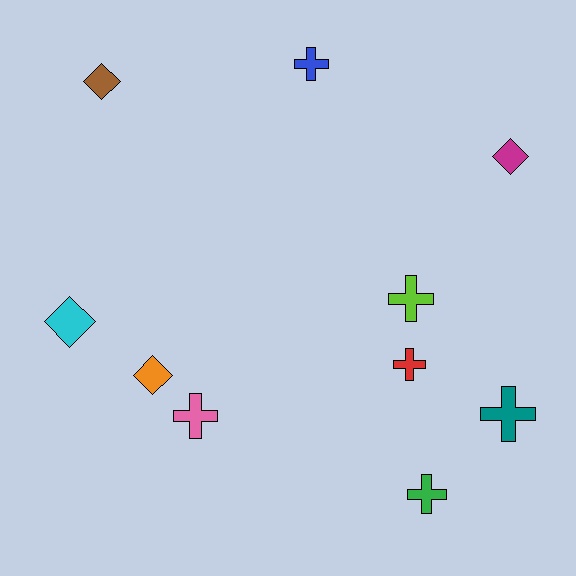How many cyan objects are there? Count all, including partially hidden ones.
There is 1 cyan object.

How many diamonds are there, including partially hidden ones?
There are 4 diamonds.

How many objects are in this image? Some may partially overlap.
There are 10 objects.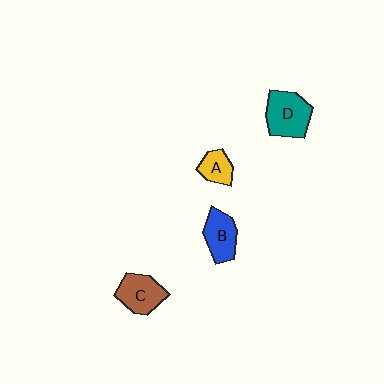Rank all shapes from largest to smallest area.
From largest to smallest: D (teal), C (brown), B (blue), A (yellow).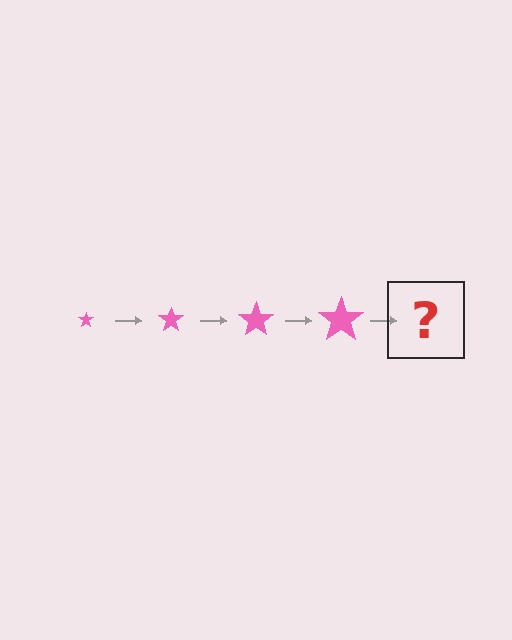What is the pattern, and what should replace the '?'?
The pattern is that the star gets progressively larger each step. The '?' should be a pink star, larger than the previous one.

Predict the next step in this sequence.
The next step is a pink star, larger than the previous one.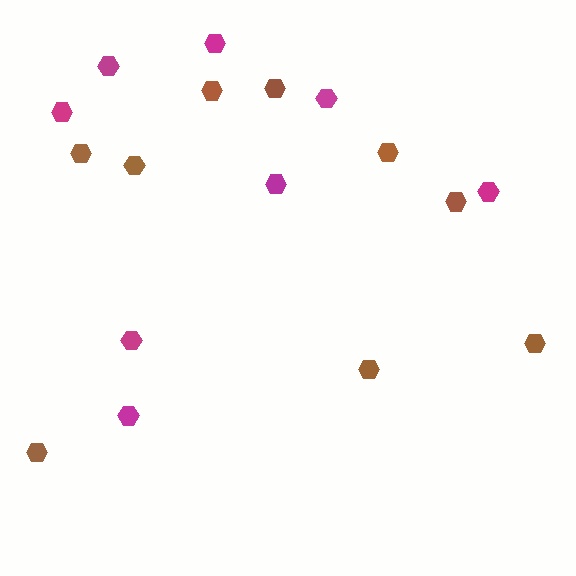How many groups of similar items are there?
There are 2 groups: one group of magenta hexagons (8) and one group of brown hexagons (9).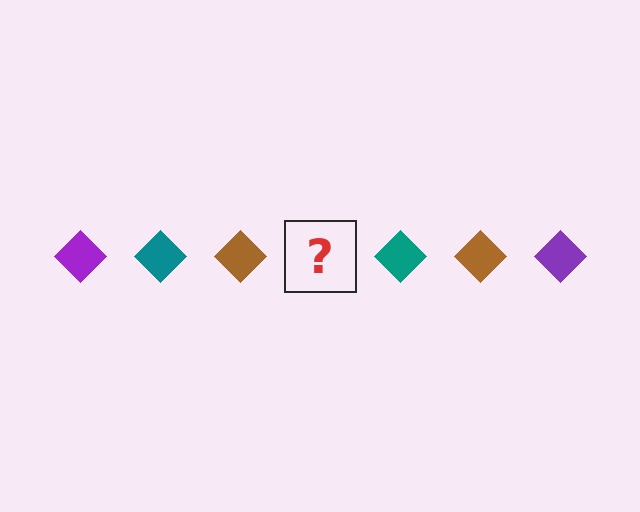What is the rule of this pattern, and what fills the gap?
The rule is that the pattern cycles through purple, teal, brown diamonds. The gap should be filled with a purple diamond.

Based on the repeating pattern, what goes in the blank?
The blank should be a purple diamond.